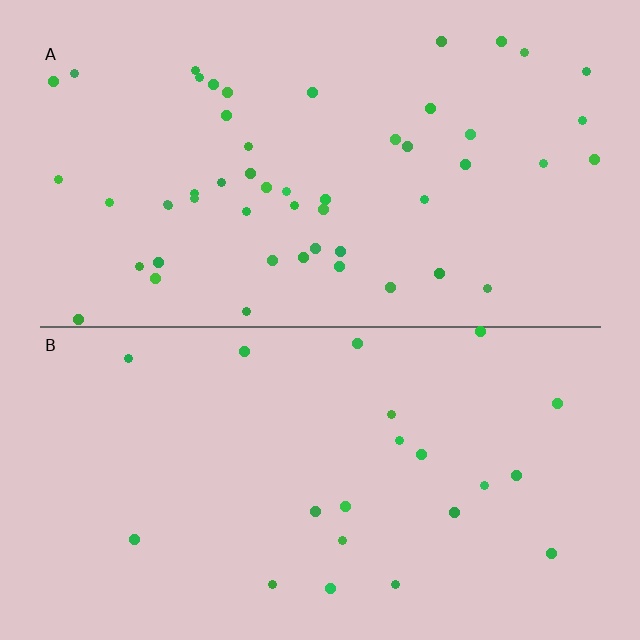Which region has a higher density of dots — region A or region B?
A (the top).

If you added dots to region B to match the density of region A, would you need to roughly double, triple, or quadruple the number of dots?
Approximately double.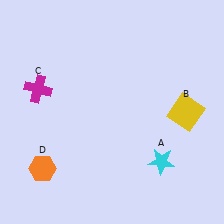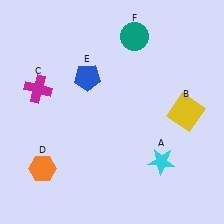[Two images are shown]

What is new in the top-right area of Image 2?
A teal circle (F) was added in the top-right area of Image 2.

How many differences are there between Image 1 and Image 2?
There are 2 differences between the two images.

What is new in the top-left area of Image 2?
A blue pentagon (E) was added in the top-left area of Image 2.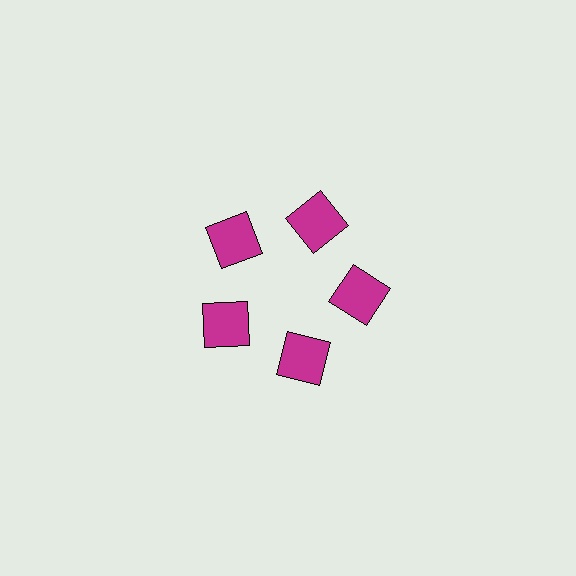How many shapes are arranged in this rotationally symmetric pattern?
There are 5 shapes, arranged in 5 groups of 1.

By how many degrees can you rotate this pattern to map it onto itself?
The pattern maps onto itself every 72 degrees of rotation.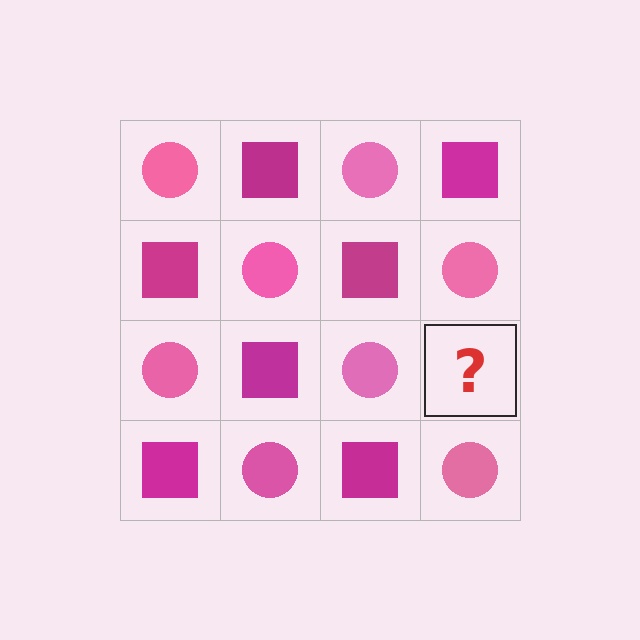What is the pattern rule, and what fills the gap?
The rule is that it alternates pink circle and magenta square in a checkerboard pattern. The gap should be filled with a magenta square.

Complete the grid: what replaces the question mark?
The question mark should be replaced with a magenta square.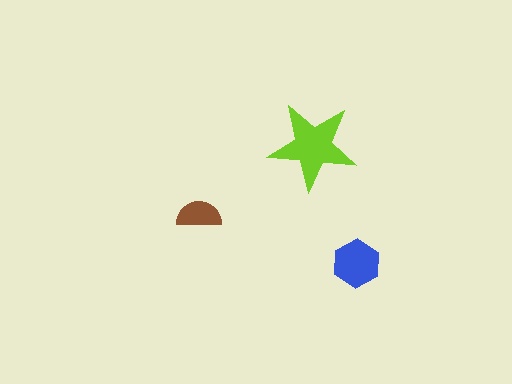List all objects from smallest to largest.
The brown semicircle, the blue hexagon, the lime star.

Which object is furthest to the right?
The blue hexagon is rightmost.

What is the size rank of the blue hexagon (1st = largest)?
2nd.